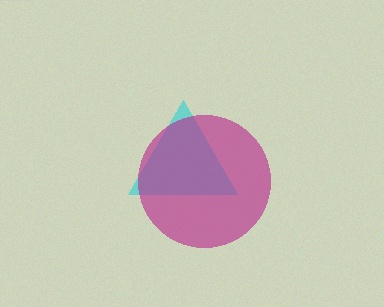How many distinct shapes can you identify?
There are 2 distinct shapes: a cyan triangle, a magenta circle.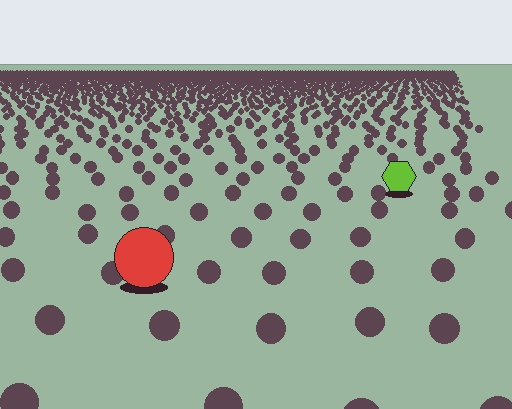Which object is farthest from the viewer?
The lime hexagon is farthest from the viewer. It appears smaller and the ground texture around it is denser.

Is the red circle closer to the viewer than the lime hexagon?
Yes. The red circle is closer — you can tell from the texture gradient: the ground texture is coarser near it.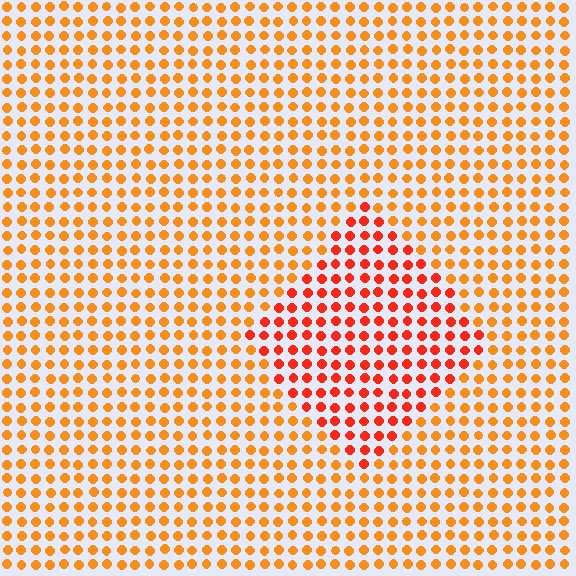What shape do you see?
I see a diamond.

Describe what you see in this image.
The image is filled with small orange elements in a uniform arrangement. A diamond-shaped region is visible where the elements are tinted to a slightly different hue, forming a subtle color boundary.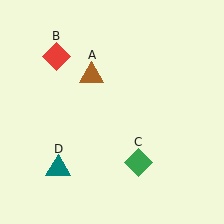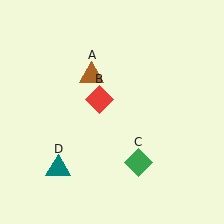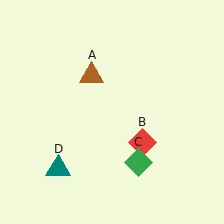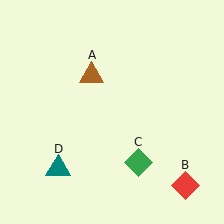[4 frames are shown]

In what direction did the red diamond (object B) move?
The red diamond (object B) moved down and to the right.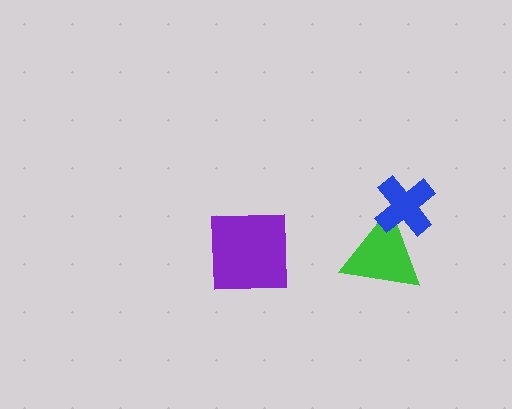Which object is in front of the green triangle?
The blue cross is in front of the green triangle.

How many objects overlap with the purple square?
0 objects overlap with the purple square.